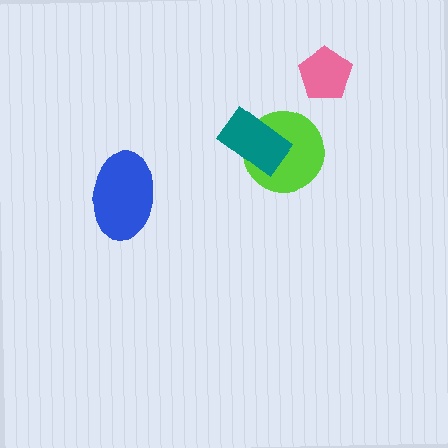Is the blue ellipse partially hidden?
No, no other shape covers it.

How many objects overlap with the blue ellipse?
0 objects overlap with the blue ellipse.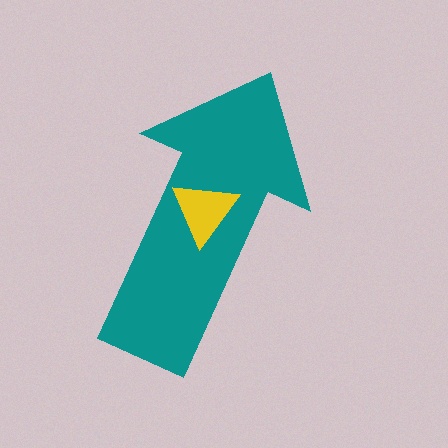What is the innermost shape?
The yellow triangle.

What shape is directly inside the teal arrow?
The yellow triangle.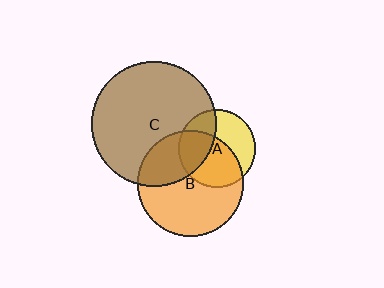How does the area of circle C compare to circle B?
Approximately 1.4 times.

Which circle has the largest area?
Circle C (brown).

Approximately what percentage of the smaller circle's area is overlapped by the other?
Approximately 55%.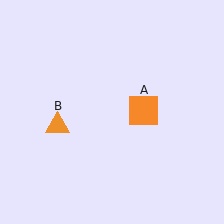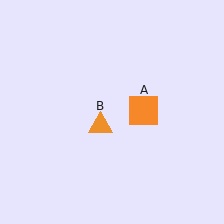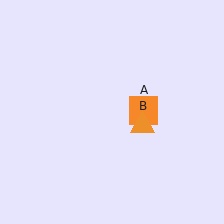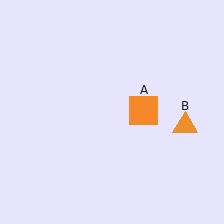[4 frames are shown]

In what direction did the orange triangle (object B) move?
The orange triangle (object B) moved right.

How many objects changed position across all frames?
1 object changed position: orange triangle (object B).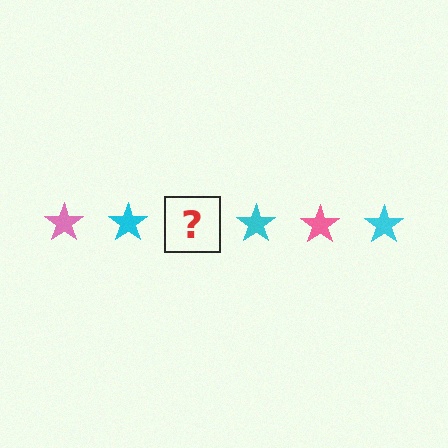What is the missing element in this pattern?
The missing element is a pink star.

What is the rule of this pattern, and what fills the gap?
The rule is that the pattern cycles through pink, cyan stars. The gap should be filled with a pink star.